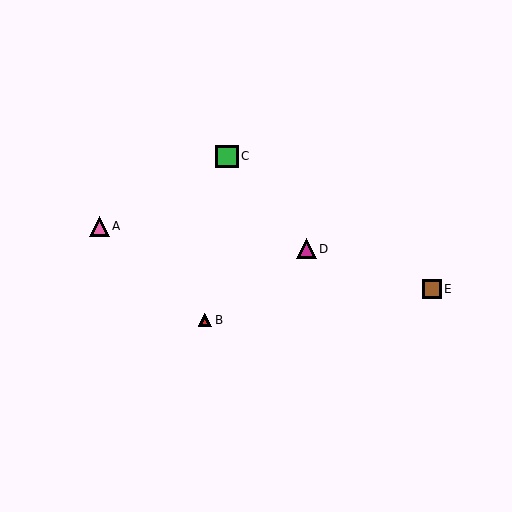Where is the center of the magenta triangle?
The center of the magenta triangle is at (306, 249).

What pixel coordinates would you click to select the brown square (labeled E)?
Click at (432, 289) to select the brown square E.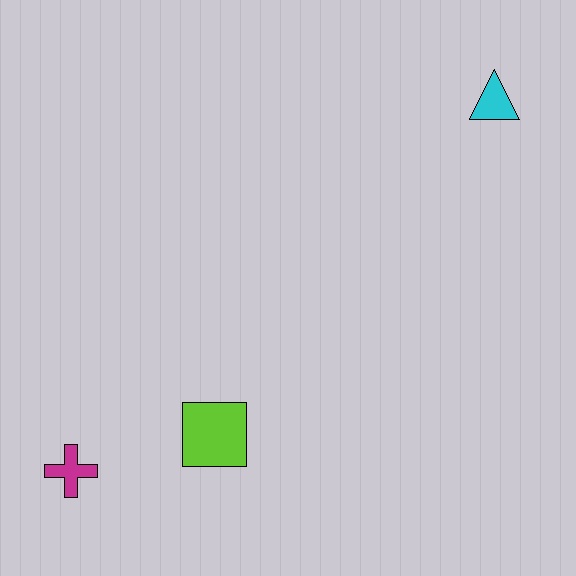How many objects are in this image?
There are 3 objects.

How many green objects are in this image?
There are no green objects.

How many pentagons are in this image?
There are no pentagons.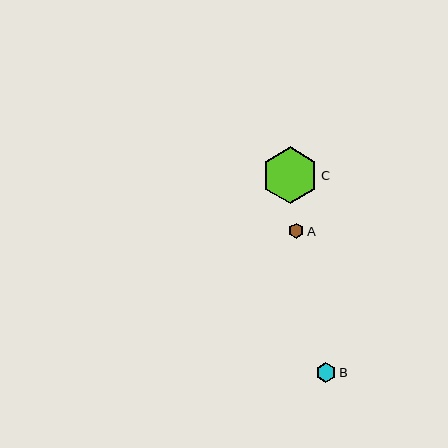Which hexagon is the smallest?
Hexagon A is the smallest with a size of approximately 16 pixels.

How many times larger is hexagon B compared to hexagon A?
Hexagon B is approximately 1.2 times the size of hexagon A.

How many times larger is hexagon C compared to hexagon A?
Hexagon C is approximately 3.6 times the size of hexagon A.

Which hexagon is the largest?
Hexagon C is the largest with a size of approximately 56 pixels.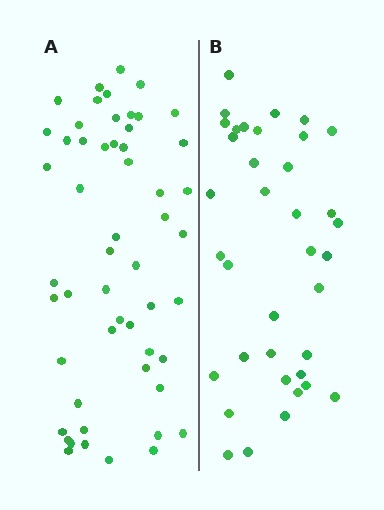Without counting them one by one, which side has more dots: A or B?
Region A (the left region) has more dots.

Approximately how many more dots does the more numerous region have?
Region A has approximately 15 more dots than region B.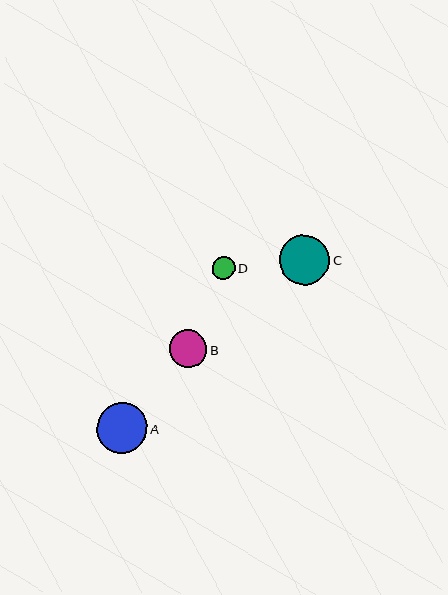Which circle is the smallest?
Circle D is the smallest with a size of approximately 23 pixels.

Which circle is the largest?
Circle A is the largest with a size of approximately 51 pixels.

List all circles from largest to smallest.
From largest to smallest: A, C, B, D.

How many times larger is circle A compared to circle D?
Circle A is approximately 2.2 times the size of circle D.